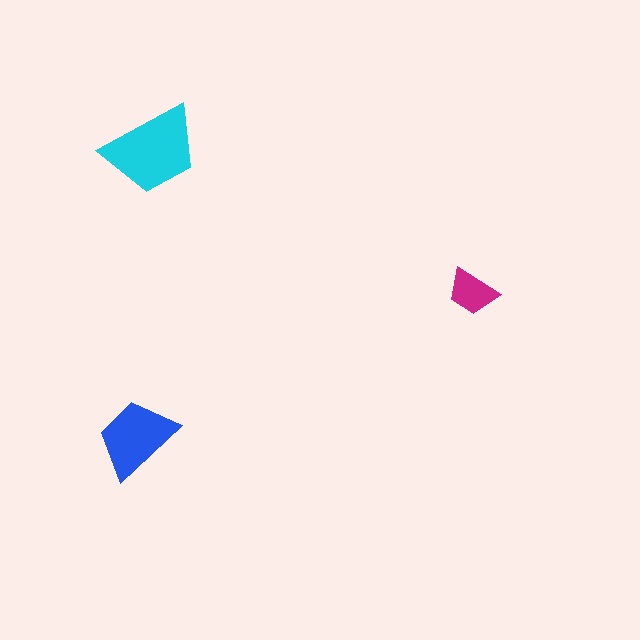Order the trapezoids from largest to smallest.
the cyan one, the blue one, the magenta one.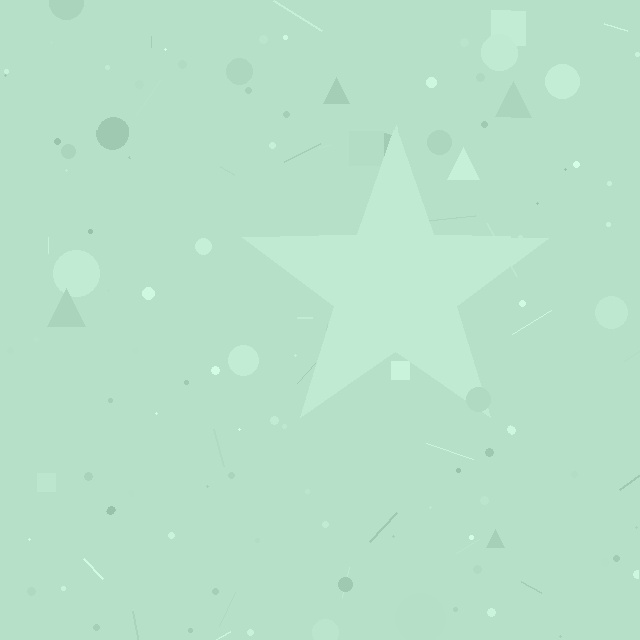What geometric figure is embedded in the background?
A star is embedded in the background.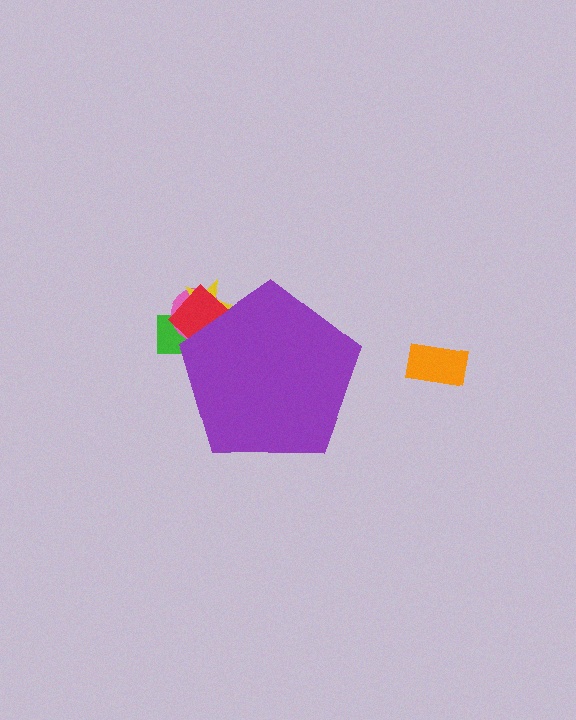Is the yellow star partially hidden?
Yes, the yellow star is partially hidden behind the purple pentagon.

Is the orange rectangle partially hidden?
No, the orange rectangle is fully visible.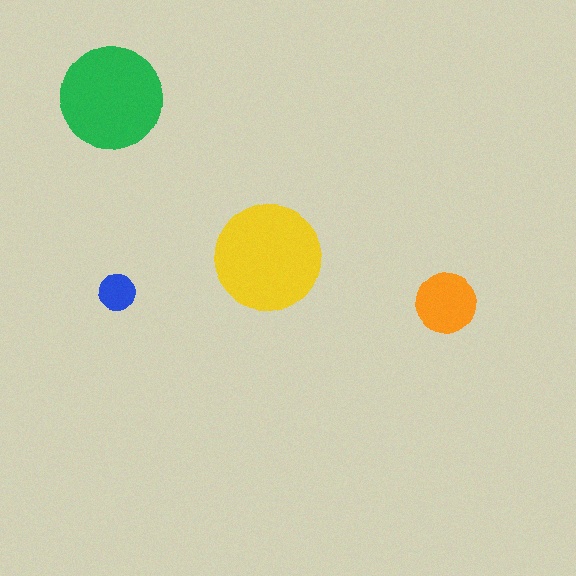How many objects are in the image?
There are 4 objects in the image.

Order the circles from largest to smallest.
the yellow one, the green one, the orange one, the blue one.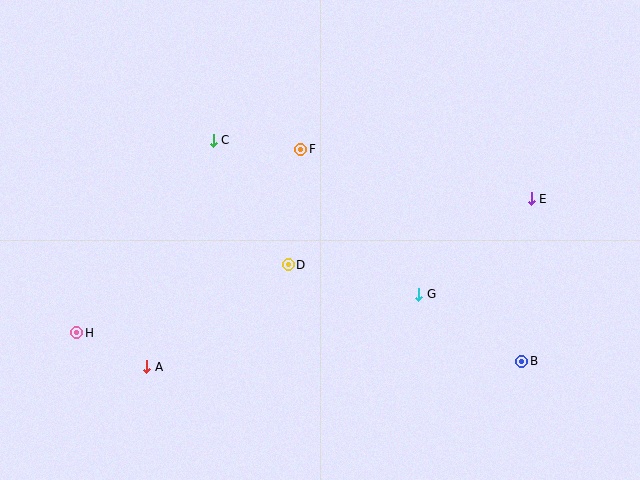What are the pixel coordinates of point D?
Point D is at (288, 265).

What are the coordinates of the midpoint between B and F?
The midpoint between B and F is at (411, 255).